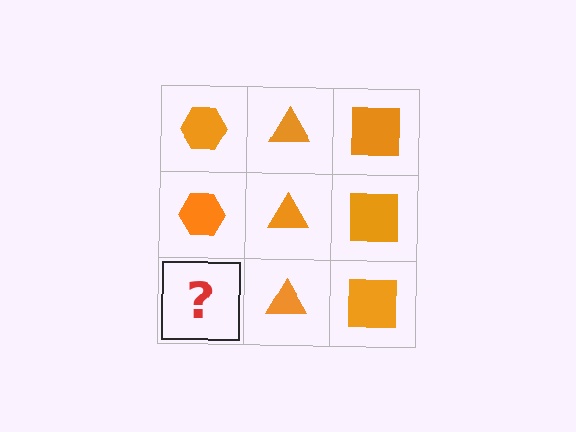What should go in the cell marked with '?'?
The missing cell should contain an orange hexagon.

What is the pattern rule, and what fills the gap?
The rule is that each column has a consistent shape. The gap should be filled with an orange hexagon.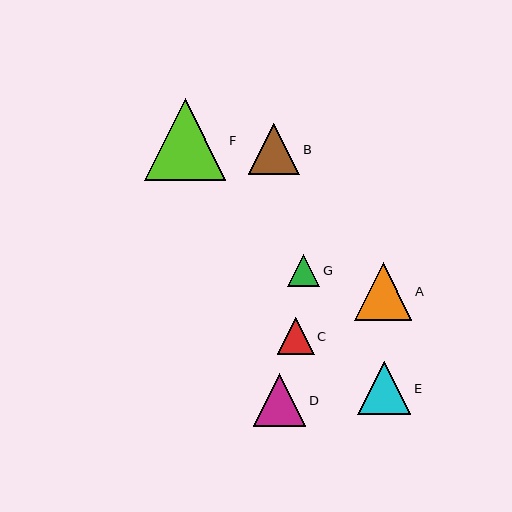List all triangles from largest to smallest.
From largest to smallest: F, A, E, D, B, C, G.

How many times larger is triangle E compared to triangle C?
Triangle E is approximately 1.5 times the size of triangle C.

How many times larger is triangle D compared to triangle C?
Triangle D is approximately 1.4 times the size of triangle C.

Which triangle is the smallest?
Triangle G is the smallest with a size of approximately 32 pixels.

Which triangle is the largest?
Triangle F is the largest with a size of approximately 82 pixels.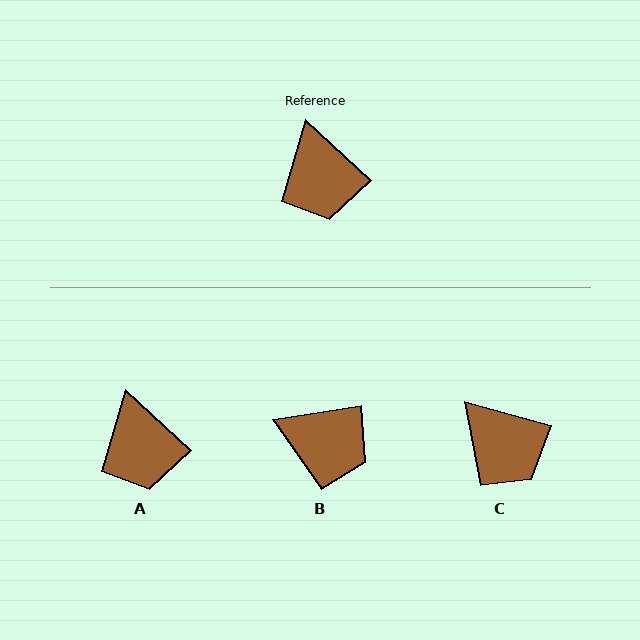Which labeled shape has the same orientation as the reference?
A.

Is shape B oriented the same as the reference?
No, it is off by about 51 degrees.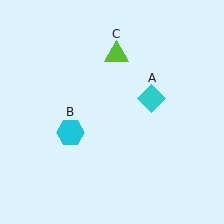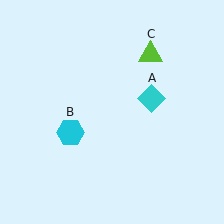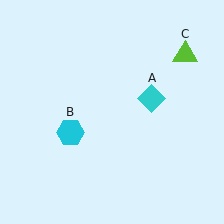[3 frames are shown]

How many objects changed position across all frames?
1 object changed position: lime triangle (object C).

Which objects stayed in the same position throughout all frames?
Cyan diamond (object A) and cyan hexagon (object B) remained stationary.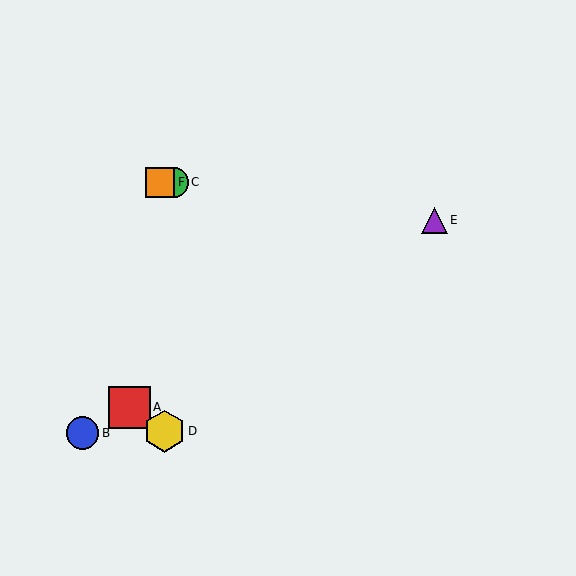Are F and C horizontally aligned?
Yes, both are at y≈182.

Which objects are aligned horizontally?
Objects C, F are aligned horizontally.